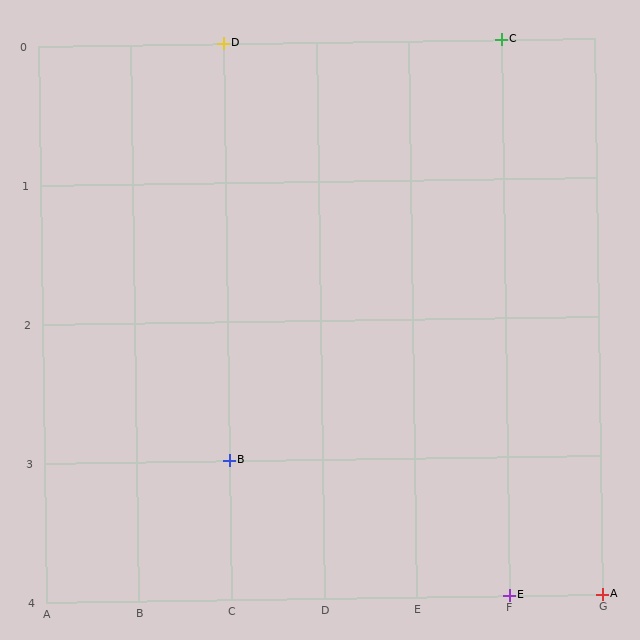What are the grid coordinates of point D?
Point D is at grid coordinates (C, 0).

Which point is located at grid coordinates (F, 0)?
Point C is at (F, 0).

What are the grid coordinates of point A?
Point A is at grid coordinates (G, 4).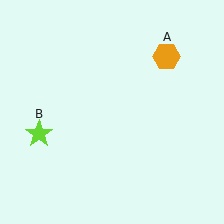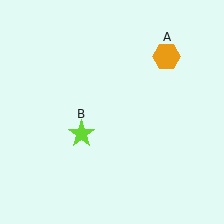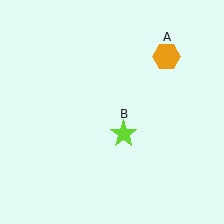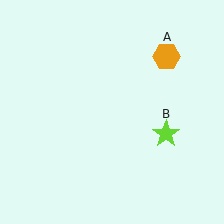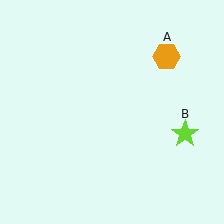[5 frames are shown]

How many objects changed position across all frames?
1 object changed position: lime star (object B).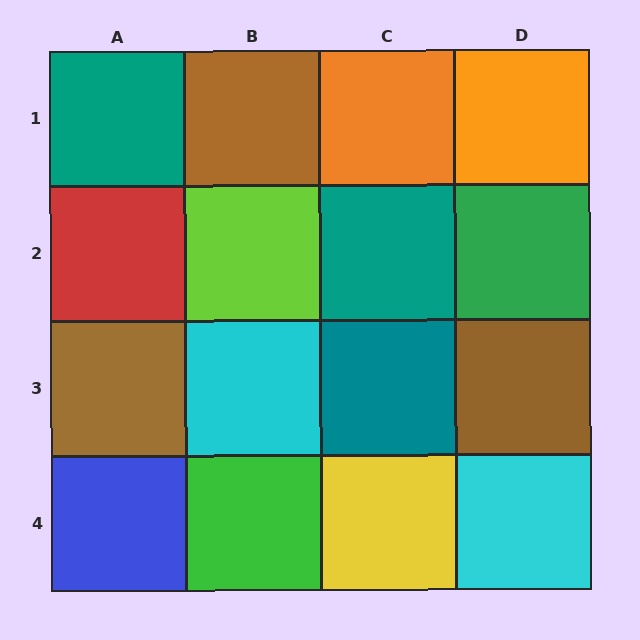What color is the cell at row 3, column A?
Brown.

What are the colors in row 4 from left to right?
Blue, green, yellow, cyan.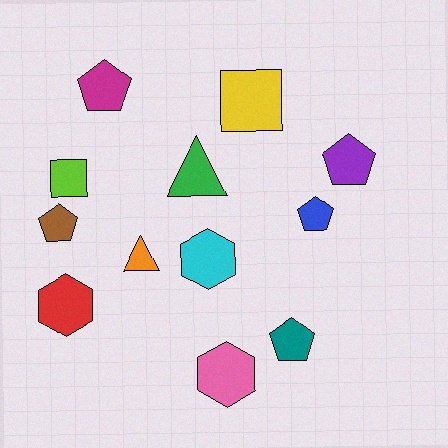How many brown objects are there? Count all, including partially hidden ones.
There is 1 brown object.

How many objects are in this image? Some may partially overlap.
There are 12 objects.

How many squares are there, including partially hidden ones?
There are 2 squares.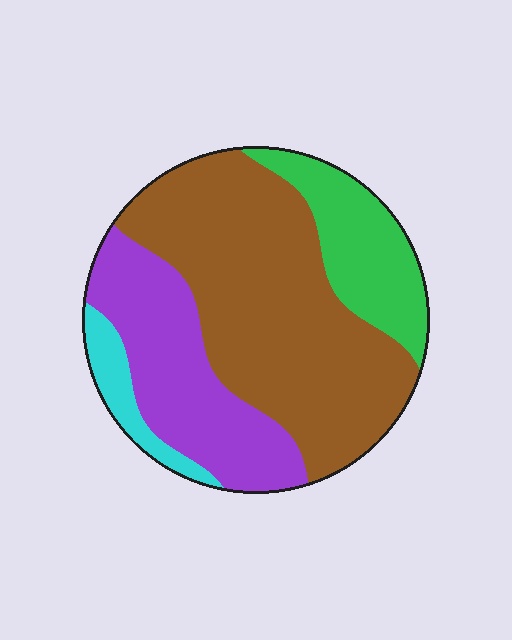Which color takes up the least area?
Cyan, at roughly 5%.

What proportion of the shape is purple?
Purple covers roughly 25% of the shape.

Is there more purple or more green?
Purple.